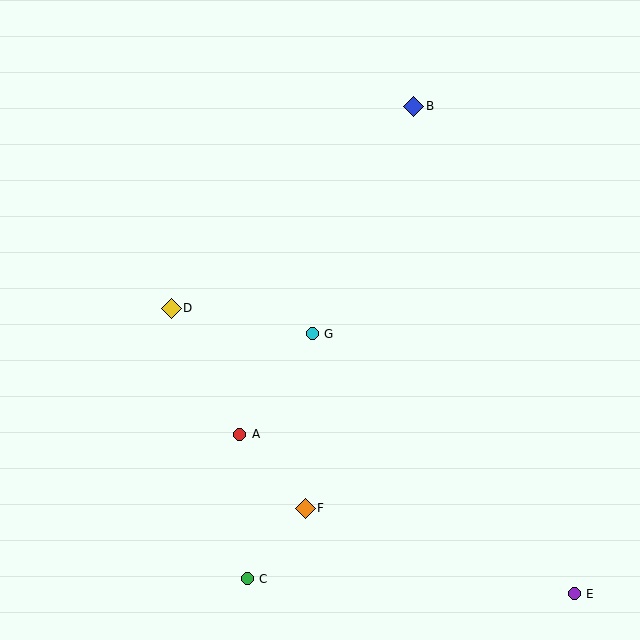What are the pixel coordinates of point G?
Point G is at (312, 334).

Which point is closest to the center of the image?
Point G at (312, 334) is closest to the center.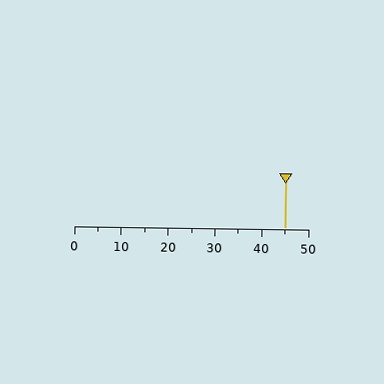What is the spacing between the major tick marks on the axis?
The major ticks are spaced 10 apart.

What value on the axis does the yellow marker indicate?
The marker indicates approximately 45.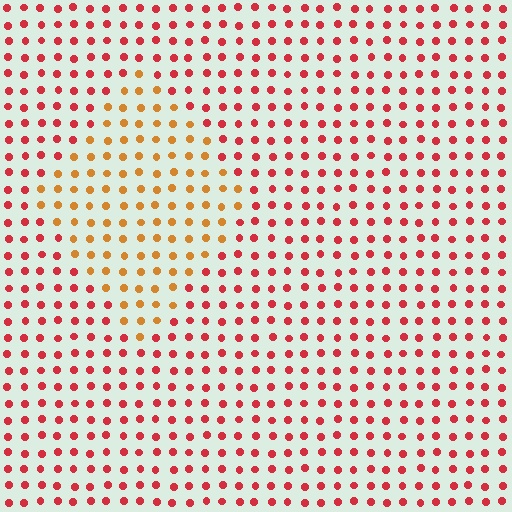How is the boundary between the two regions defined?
The boundary is defined purely by a slight shift in hue (about 38 degrees). Spacing, size, and orientation are identical on both sides.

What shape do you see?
I see a diamond.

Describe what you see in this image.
The image is filled with small red elements in a uniform arrangement. A diamond-shaped region is visible where the elements are tinted to a slightly different hue, forming a subtle color boundary.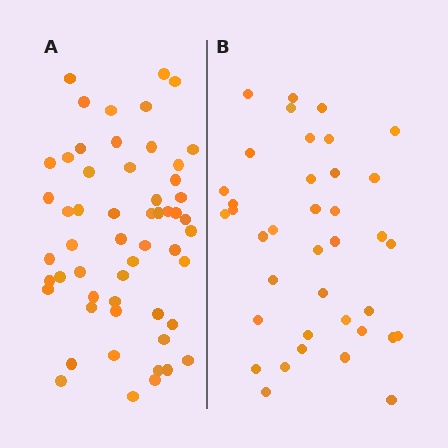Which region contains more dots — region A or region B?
Region A (the left region) has more dots.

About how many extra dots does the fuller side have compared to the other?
Region A has approximately 15 more dots than region B.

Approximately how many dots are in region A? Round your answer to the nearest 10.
About 60 dots. (The exact count is 55, which rounds to 60.)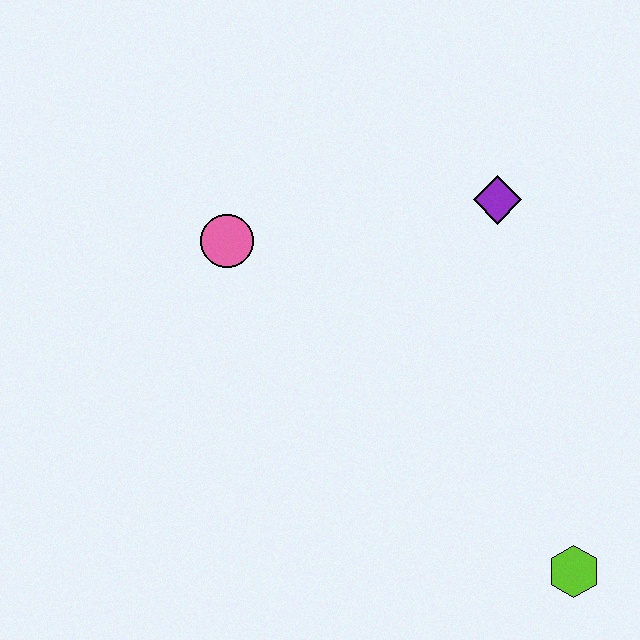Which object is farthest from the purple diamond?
The lime hexagon is farthest from the purple diamond.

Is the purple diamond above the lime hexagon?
Yes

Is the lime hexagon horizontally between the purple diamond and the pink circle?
No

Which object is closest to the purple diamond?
The pink circle is closest to the purple diamond.